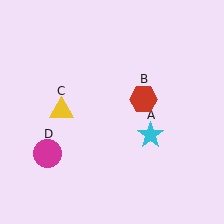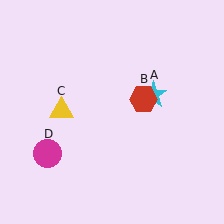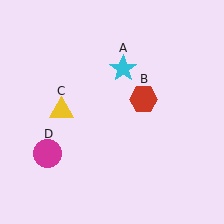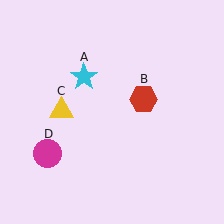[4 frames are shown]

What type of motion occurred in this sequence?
The cyan star (object A) rotated counterclockwise around the center of the scene.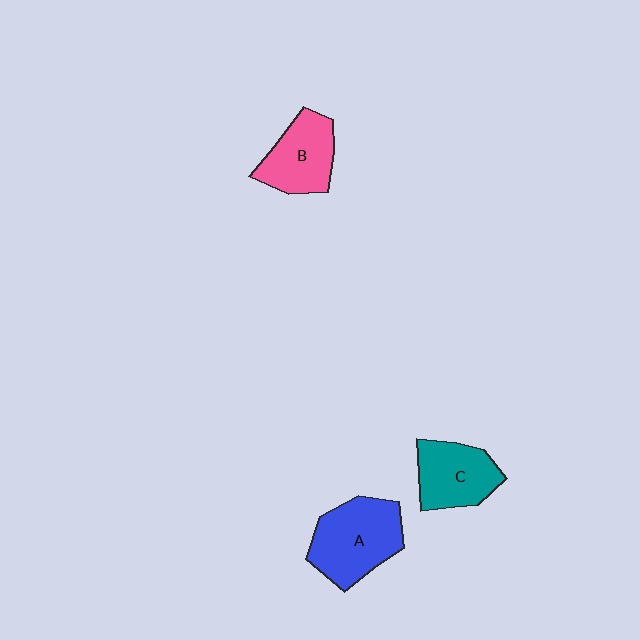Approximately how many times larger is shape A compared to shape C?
Approximately 1.3 times.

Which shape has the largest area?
Shape A (blue).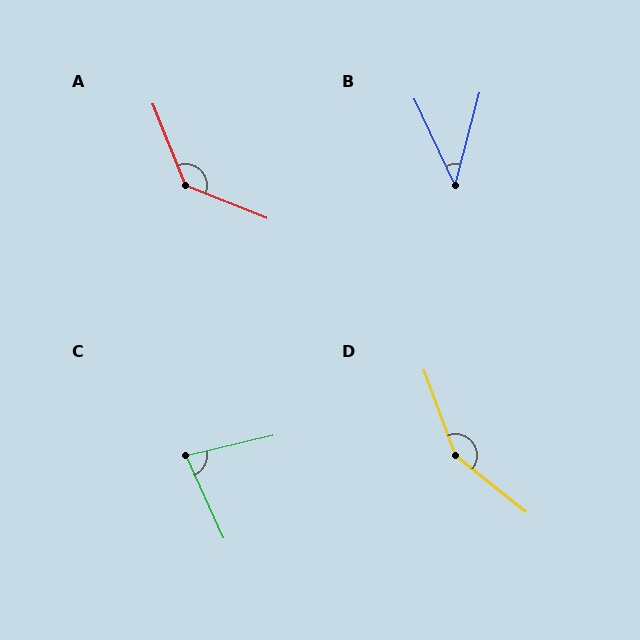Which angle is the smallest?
B, at approximately 40 degrees.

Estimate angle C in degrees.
Approximately 78 degrees.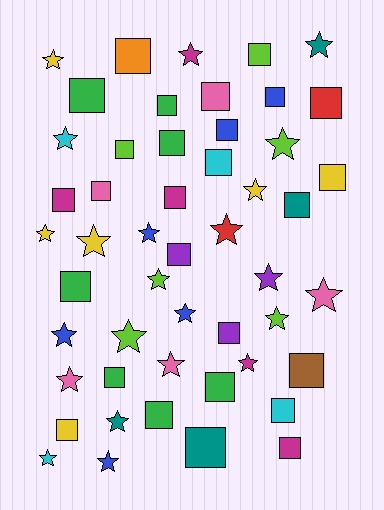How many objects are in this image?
There are 50 objects.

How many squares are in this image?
There are 27 squares.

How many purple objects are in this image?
There are 3 purple objects.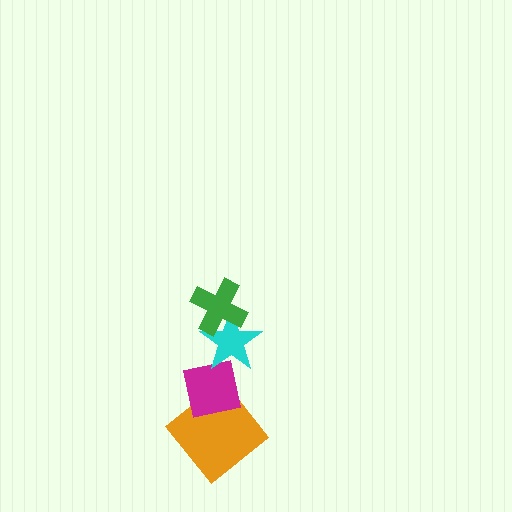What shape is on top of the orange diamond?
The magenta square is on top of the orange diamond.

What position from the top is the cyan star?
The cyan star is 2nd from the top.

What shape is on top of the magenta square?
The cyan star is on top of the magenta square.